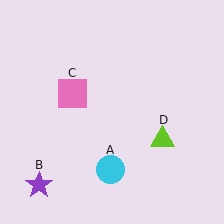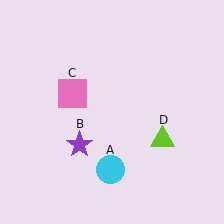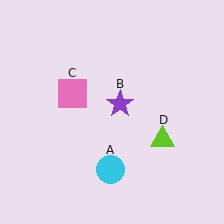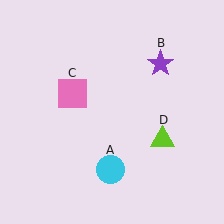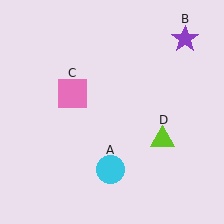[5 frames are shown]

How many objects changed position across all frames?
1 object changed position: purple star (object B).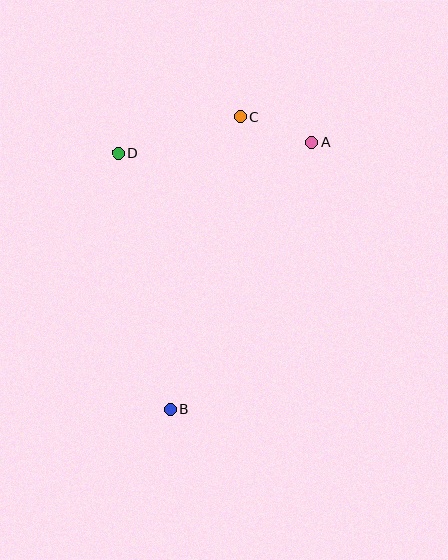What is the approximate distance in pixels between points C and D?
The distance between C and D is approximately 127 pixels.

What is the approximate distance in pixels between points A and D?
The distance between A and D is approximately 193 pixels.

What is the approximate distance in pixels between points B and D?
The distance between B and D is approximately 261 pixels.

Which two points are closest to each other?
Points A and C are closest to each other.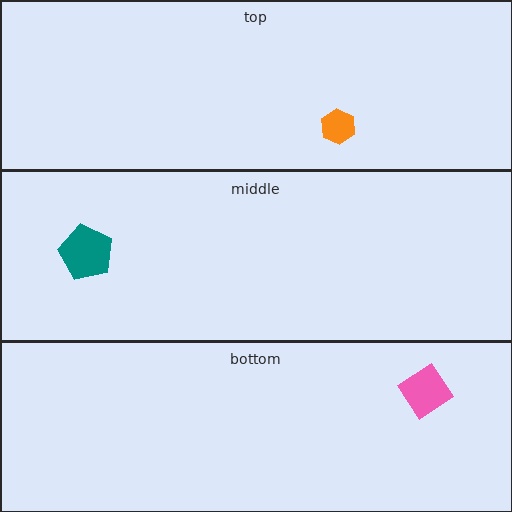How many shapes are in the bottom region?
1.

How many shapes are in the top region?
1.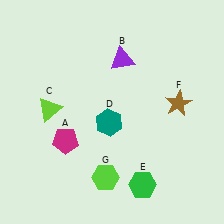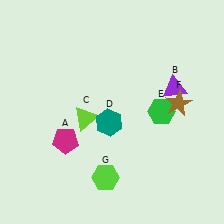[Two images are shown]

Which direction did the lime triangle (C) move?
The lime triangle (C) moved right.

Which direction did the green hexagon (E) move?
The green hexagon (E) moved up.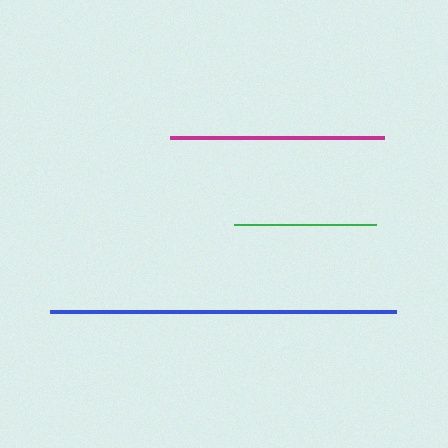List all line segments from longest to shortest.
From longest to shortest: blue, magenta, green.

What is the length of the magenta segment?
The magenta segment is approximately 214 pixels long.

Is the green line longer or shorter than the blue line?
The blue line is longer than the green line.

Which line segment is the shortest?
The green line is the shortest at approximately 142 pixels.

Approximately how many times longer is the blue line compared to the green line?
The blue line is approximately 2.4 times the length of the green line.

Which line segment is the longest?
The blue line is the longest at approximately 346 pixels.